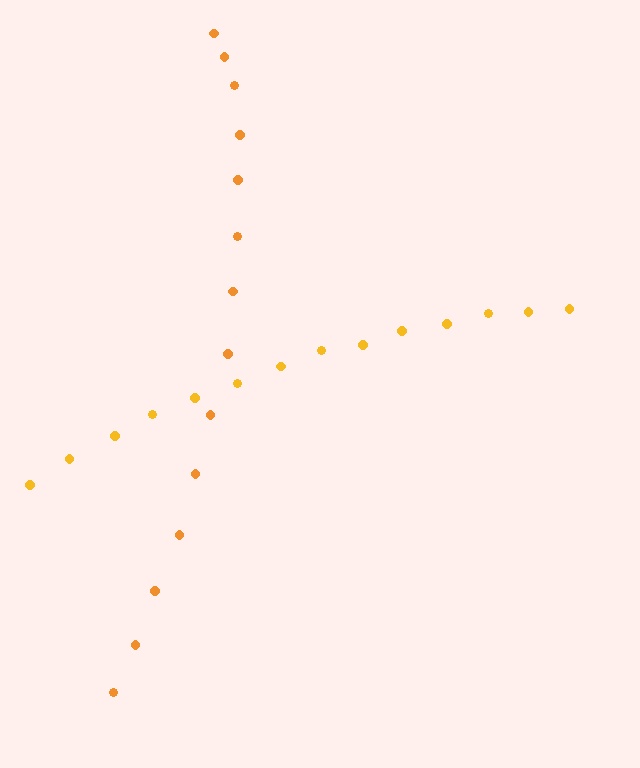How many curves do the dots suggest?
There are 2 distinct paths.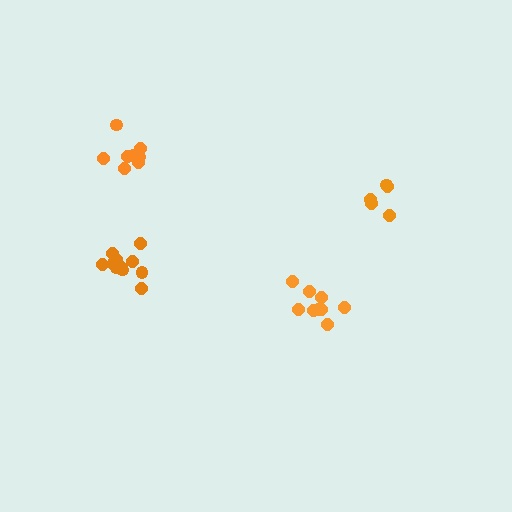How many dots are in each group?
Group 1: 9 dots, Group 2: 5 dots, Group 3: 11 dots, Group 4: 8 dots (33 total).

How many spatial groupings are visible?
There are 4 spatial groupings.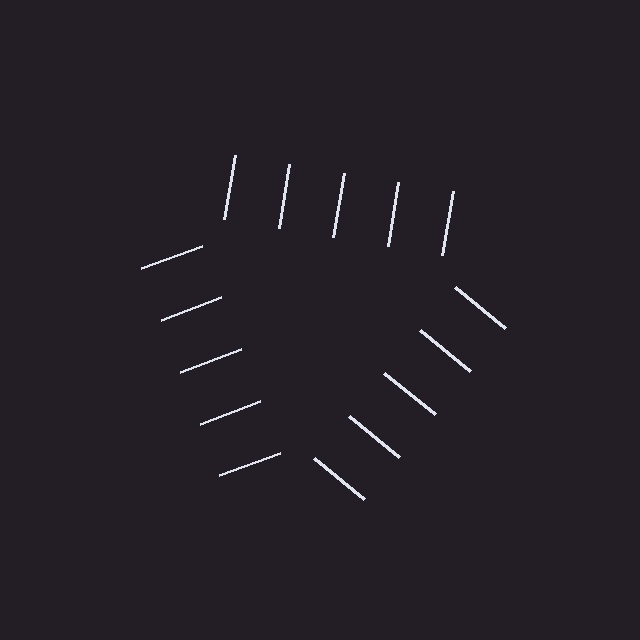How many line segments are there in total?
15 — 5 along each of the 3 edges.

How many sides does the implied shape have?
3 sides — the line-ends trace a triangle.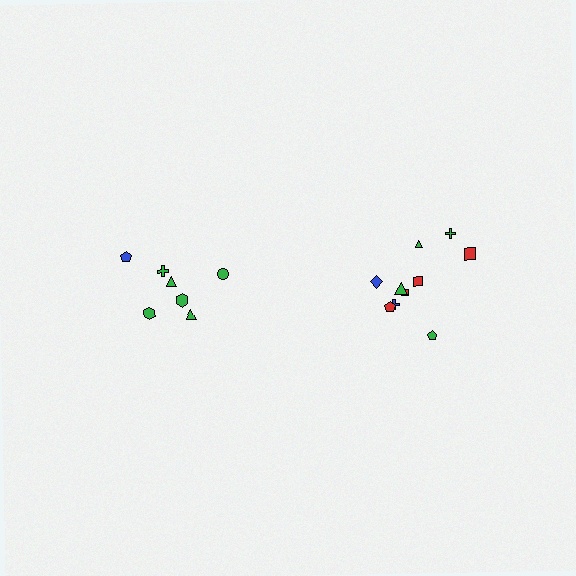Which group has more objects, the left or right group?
The right group.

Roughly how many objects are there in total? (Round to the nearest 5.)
Roughly 15 objects in total.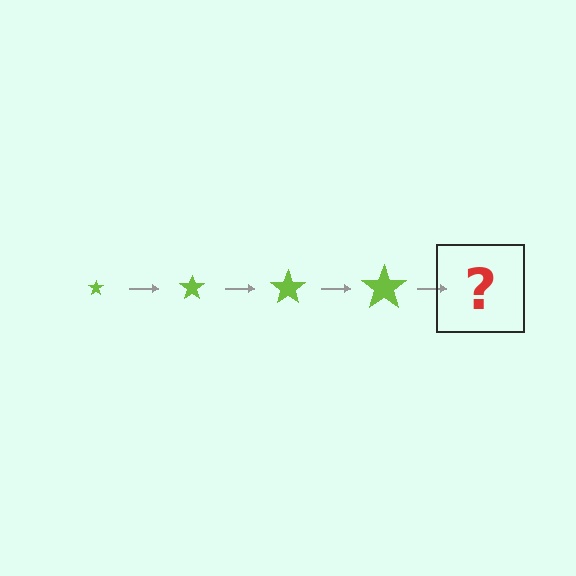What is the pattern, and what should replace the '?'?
The pattern is that the star gets progressively larger each step. The '?' should be a lime star, larger than the previous one.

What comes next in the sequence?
The next element should be a lime star, larger than the previous one.